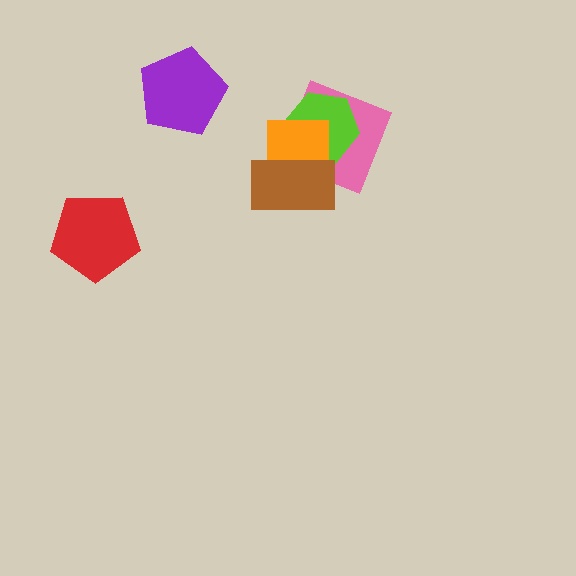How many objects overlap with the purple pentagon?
0 objects overlap with the purple pentagon.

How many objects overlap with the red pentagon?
0 objects overlap with the red pentagon.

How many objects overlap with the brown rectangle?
3 objects overlap with the brown rectangle.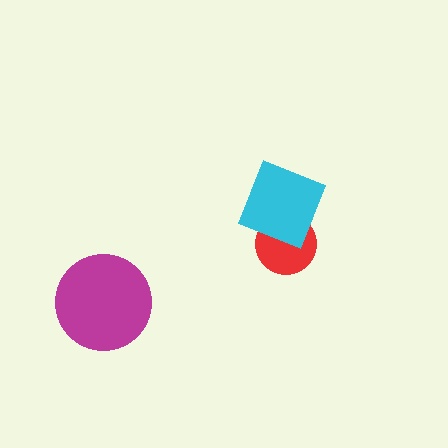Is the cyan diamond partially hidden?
No, no other shape covers it.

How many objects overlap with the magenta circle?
0 objects overlap with the magenta circle.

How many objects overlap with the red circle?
1 object overlaps with the red circle.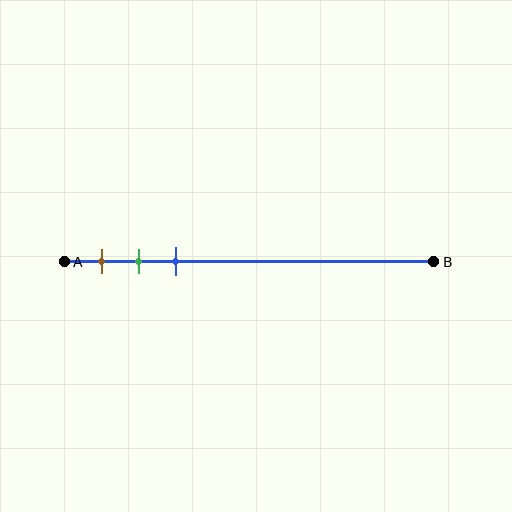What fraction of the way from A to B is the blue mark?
The blue mark is approximately 30% (0.3) of the way from A to B.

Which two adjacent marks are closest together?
The green and blue marks are the closest adjacent pair.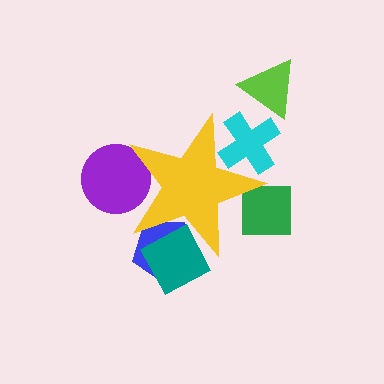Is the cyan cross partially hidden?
Yes, the cyan cross is partially hidden behind the yellow star.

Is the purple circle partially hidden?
Yes, the purple circle is partially hidden behind the yellow star.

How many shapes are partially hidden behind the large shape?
5 shapes are partially hidden.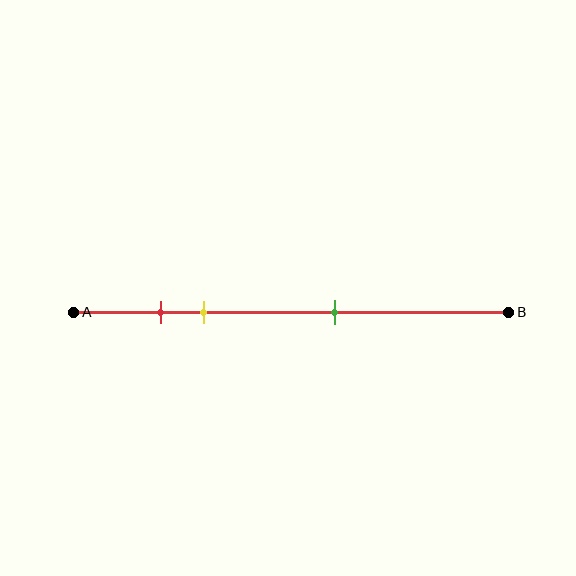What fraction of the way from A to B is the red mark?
The red mark is approximately 20% (0.2) of the way from A to B.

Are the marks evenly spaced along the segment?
No, the marks are not evenly spaced.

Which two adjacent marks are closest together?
The red and yellow marks are the closest adjacent pair.